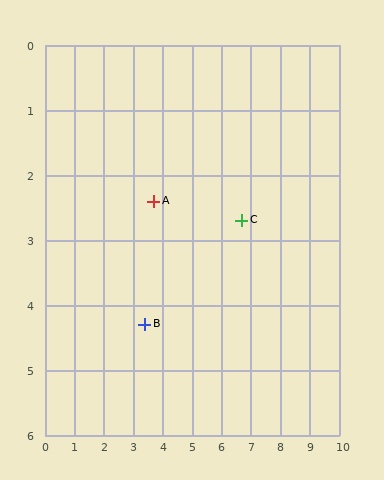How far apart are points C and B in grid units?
Points C and B are about 3.7 grid units apart.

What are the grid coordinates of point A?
Point A is at approximately (3.7, 2.4).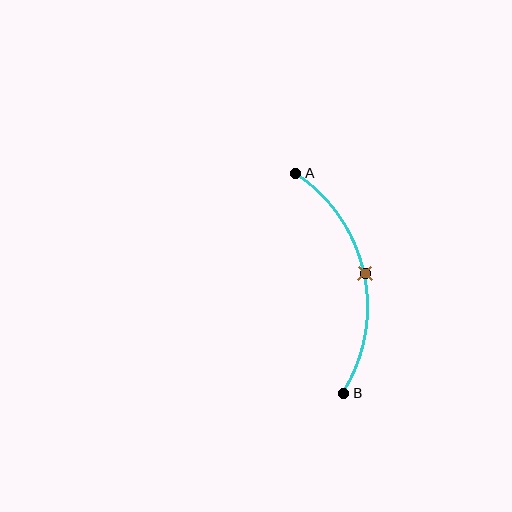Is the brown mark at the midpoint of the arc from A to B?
Yes. The brown mark lies on the arc at equal arc-length from both A and B — it is the arc midpoint.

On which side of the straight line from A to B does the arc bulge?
The arc bulges to the right of the straight line connecting A and B.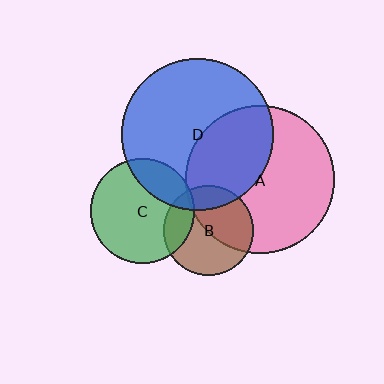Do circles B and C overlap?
Yes.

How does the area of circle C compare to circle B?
Approximately 1.4 times.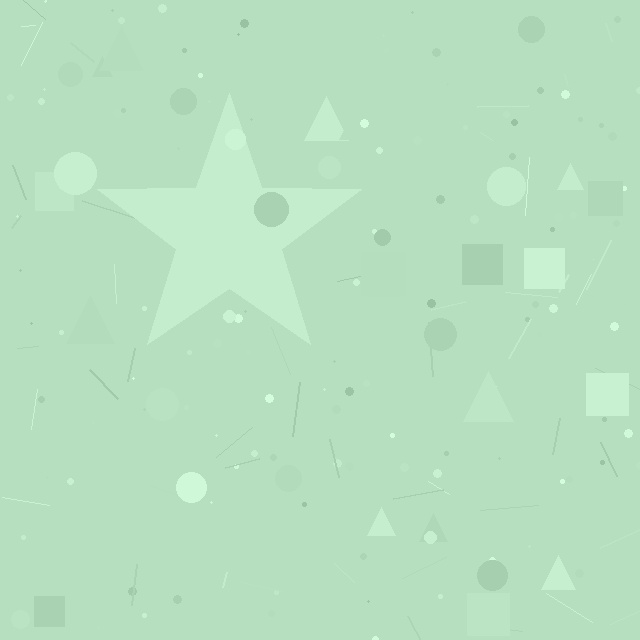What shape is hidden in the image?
A star is hidden in the image.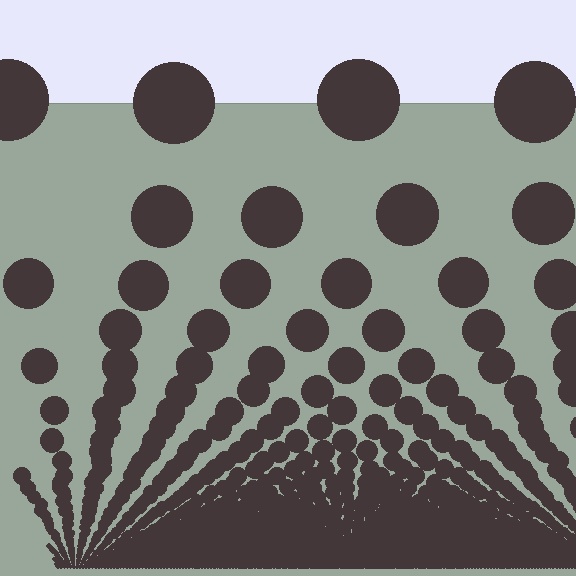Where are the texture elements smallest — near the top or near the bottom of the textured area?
Near the bottom.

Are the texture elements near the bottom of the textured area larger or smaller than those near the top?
Smaller. The gradient is inverted — elements near the bottom are smaller and denser.